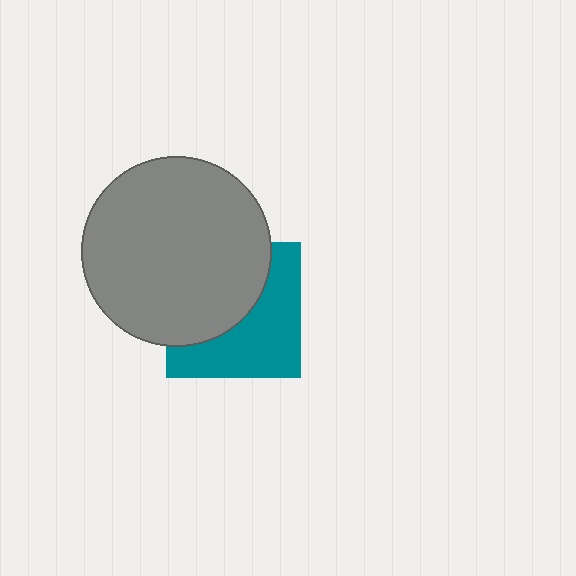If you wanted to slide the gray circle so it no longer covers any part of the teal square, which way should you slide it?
Slide it toward the upper-left — that is the most direct way to separate the two shapes.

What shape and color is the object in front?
The object in front is a gray circle.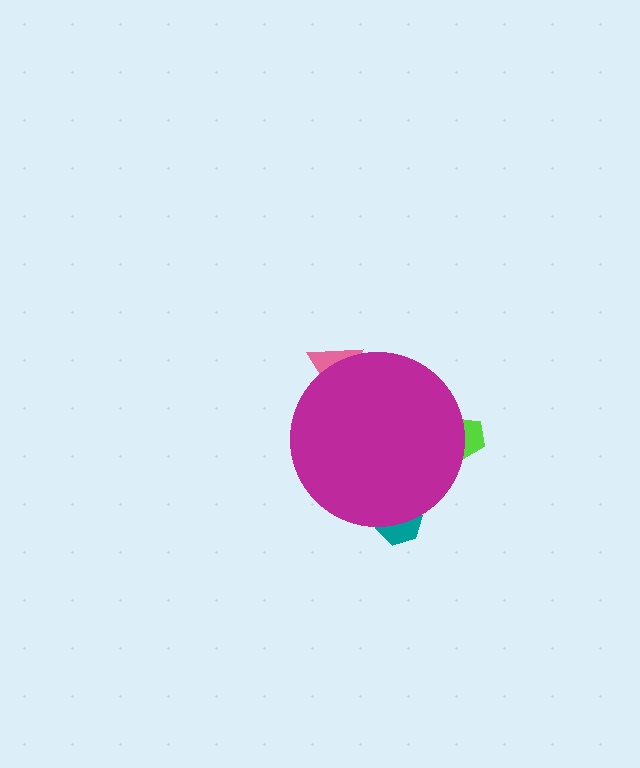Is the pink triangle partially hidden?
Yes, the pink triangle is partially hidden behind the magenta circle.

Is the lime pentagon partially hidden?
Yes, the lime pentagon is partially hidden behind the magenta circle.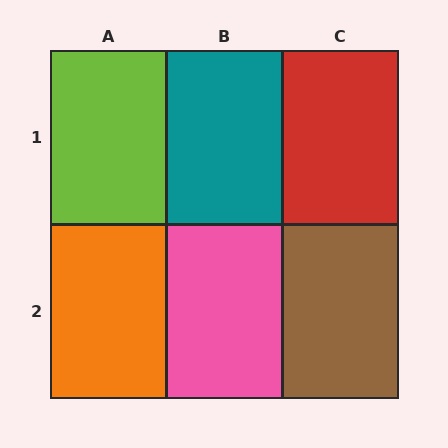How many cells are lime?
1 cell is lime.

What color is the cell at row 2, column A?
Orange.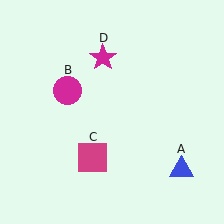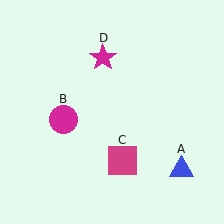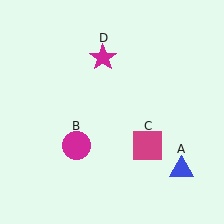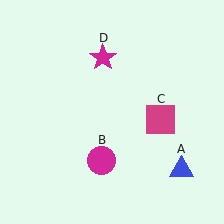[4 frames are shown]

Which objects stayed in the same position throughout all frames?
Blue triangle (object A) and magenta star (object D) remained stationary.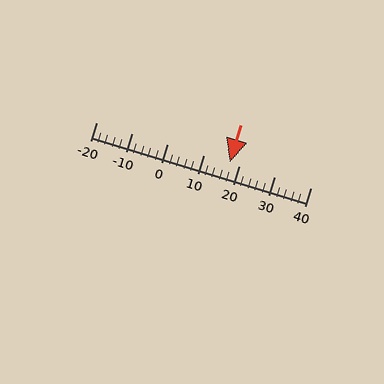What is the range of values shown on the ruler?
The ruler shows values from -20 to 40.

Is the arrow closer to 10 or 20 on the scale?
The arrow is closer to 20.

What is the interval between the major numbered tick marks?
The major tick marks are spaced 10 units apart.